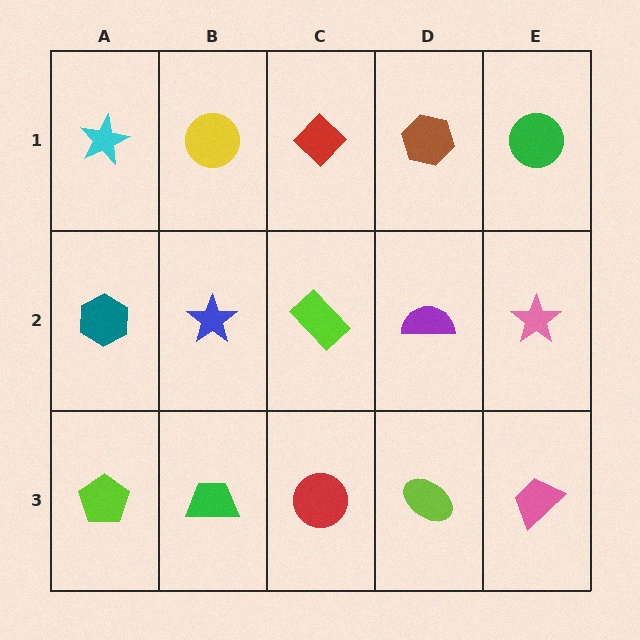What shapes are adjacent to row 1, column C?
A lime rectangle (row 2, column C), a yellow circle (row 1, column B), a brown hexagon (row 1, column D).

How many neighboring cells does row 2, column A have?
3.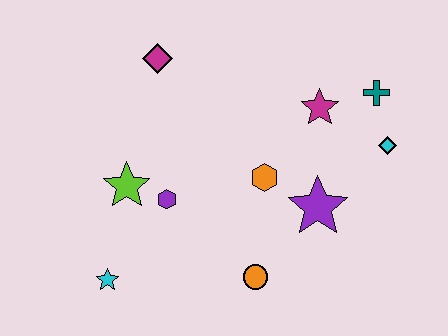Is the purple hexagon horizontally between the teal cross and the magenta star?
No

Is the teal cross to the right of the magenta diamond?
Yes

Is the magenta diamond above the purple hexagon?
Yes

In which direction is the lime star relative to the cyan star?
The lime star is above the cyan star.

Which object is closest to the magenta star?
The teal cross is closest to the magenta star.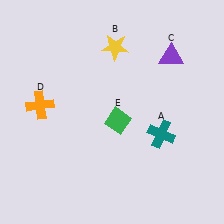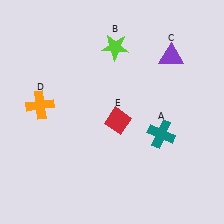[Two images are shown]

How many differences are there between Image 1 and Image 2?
There are 2 differences between the two images.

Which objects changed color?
B changed from yellow to lime. E changed from green to red.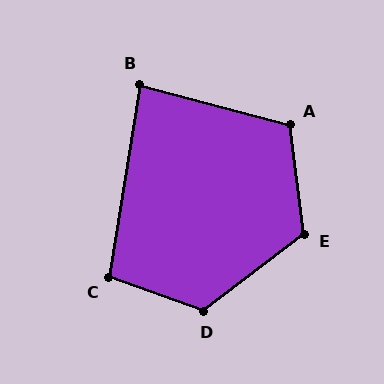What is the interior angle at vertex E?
Approximately 121 degrees (obtuse).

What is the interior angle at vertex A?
Approximately 112 degrees (obtuse).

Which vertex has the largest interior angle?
D, at approximately 123 degrees.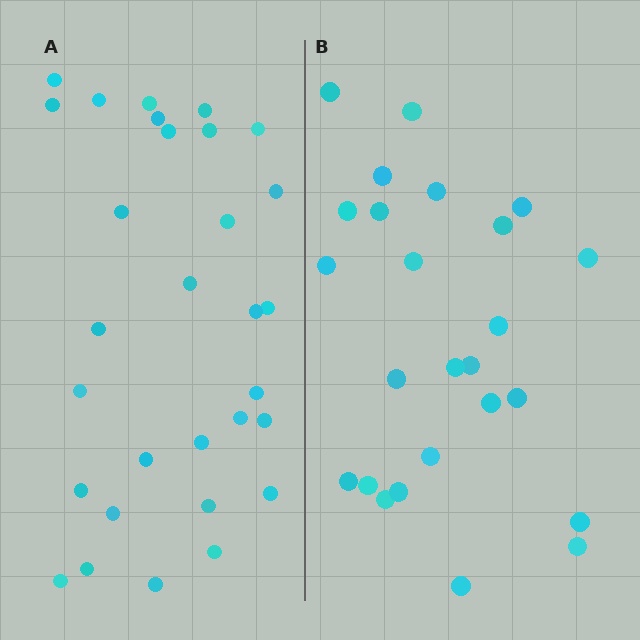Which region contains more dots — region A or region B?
Region A (the left region) has more dots.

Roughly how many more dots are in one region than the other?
Region A has about 5 more dots than region B.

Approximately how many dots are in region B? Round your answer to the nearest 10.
About 20 dots. (The exact count is 25, which rounds to 20.)